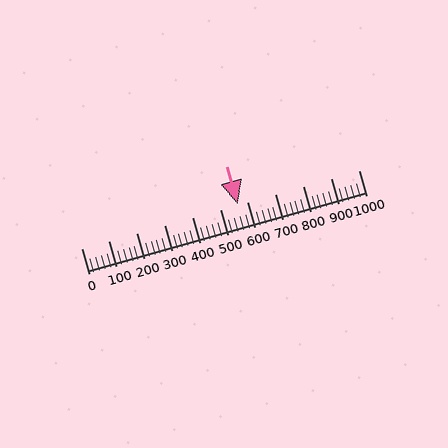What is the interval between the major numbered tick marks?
The major tick marks are spaced 100 units apart.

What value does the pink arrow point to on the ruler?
The pink arrow points to approximately 563.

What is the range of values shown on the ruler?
The ruler shows values from 0 to 1000.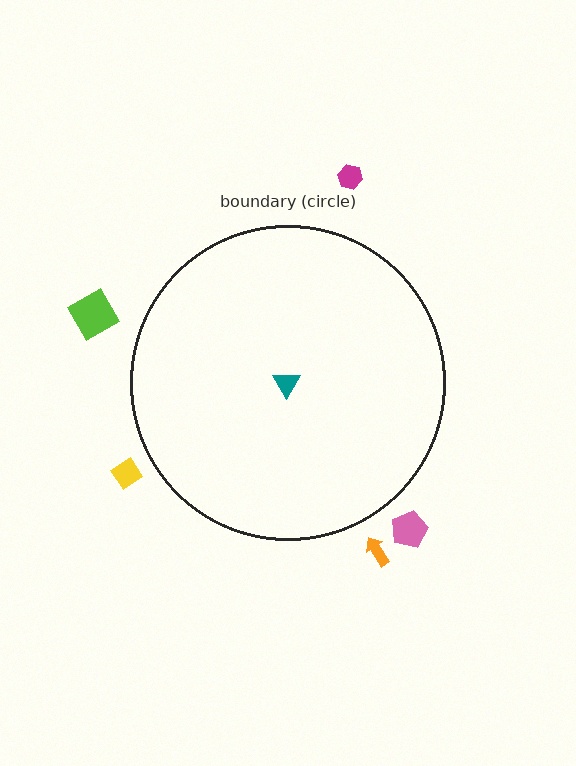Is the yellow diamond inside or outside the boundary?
Outside.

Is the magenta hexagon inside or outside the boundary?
Outside.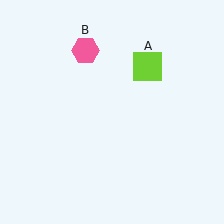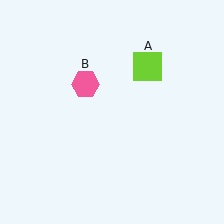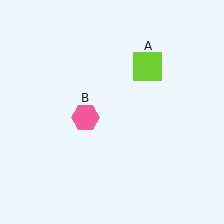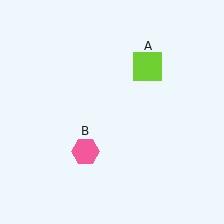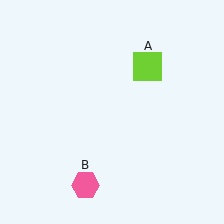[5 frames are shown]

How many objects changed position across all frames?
1 object changed position: pink hexagon (object B).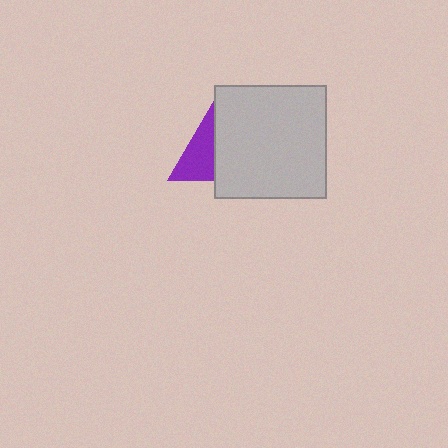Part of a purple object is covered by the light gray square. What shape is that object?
It is a triangle.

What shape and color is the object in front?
The object in front is a light gray square.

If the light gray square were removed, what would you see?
You would see the complete purple triangle.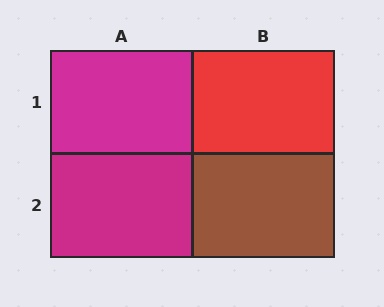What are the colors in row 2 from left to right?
Magenta, brown.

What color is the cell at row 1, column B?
Red.